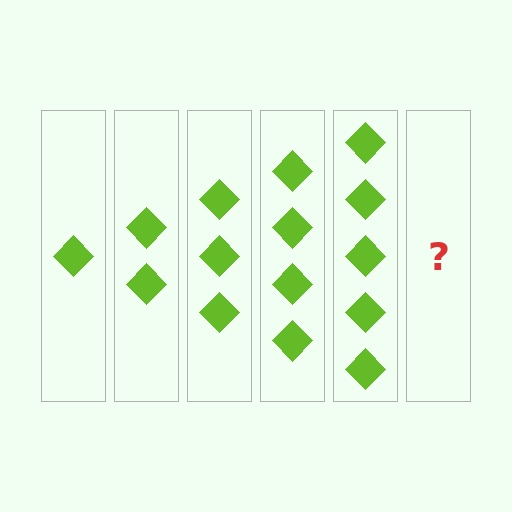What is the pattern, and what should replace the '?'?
The pattern is that each step adds one more diamond. The '?' should be 6 diamonds.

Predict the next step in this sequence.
The next step is 6 diamonds.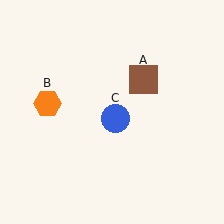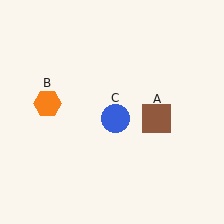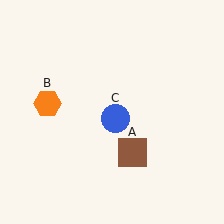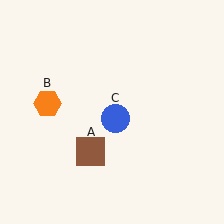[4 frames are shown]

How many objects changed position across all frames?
1 object changed position: brown square (object A).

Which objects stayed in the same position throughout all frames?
Orange hexagon (object B) and blue circle (object C) remained stationary.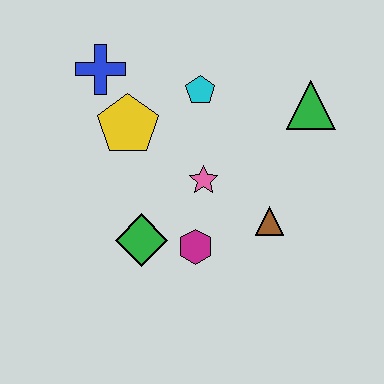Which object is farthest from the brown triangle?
The blue cross is farthest from the brown triangle.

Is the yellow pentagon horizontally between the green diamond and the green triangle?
No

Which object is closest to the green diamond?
The magenta hexagon is closest to the green diamond.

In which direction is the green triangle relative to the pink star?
The green triangle is to the right of the pink star.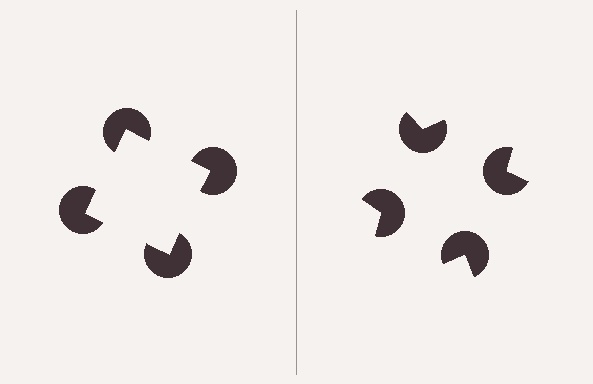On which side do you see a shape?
An illusory square appears on the left side. On the right side the wedge cuts are rotated, so no coherent shape forms.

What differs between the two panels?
The pac-man discs are positioned identically on both sides; only the wedge orientations differ. On the left they align to a square; on the right they are misaligned.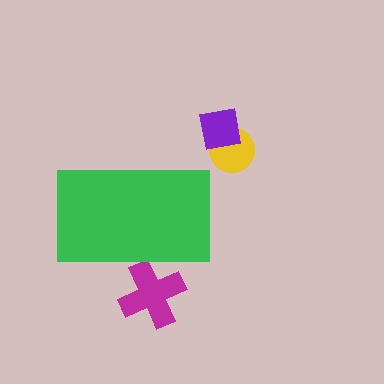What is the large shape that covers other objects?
A green rectangle.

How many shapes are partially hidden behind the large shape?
1 shape is partially hidden.